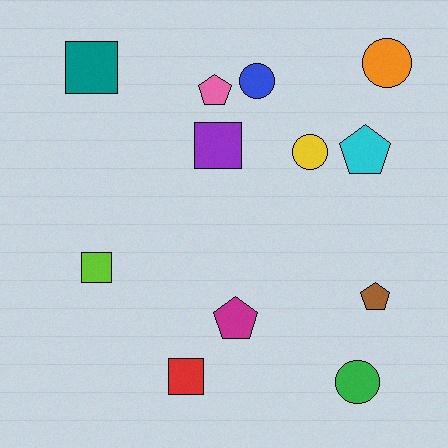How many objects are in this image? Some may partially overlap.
There are 12 objects.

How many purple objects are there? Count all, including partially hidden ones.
There is 1 purple object.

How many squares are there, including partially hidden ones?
There are 4 squares.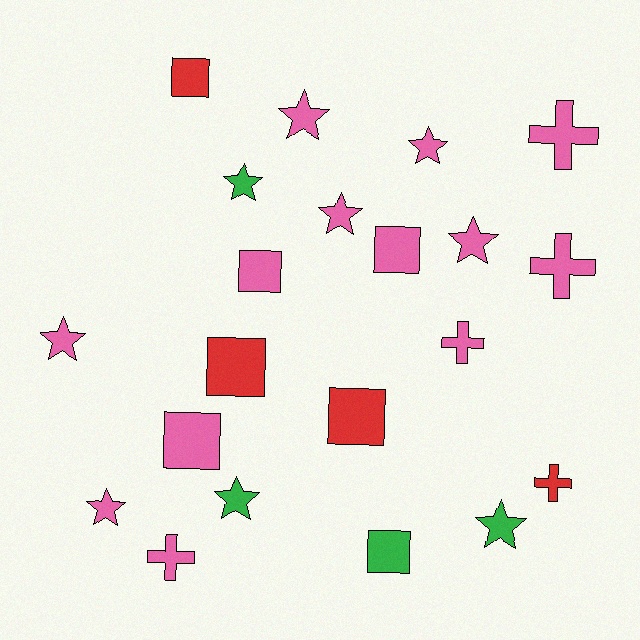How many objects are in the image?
There are 21 objects.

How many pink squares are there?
There are 3 pink squares.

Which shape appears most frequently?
Star, with 9 objects.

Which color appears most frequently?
Pink, with 13 objects.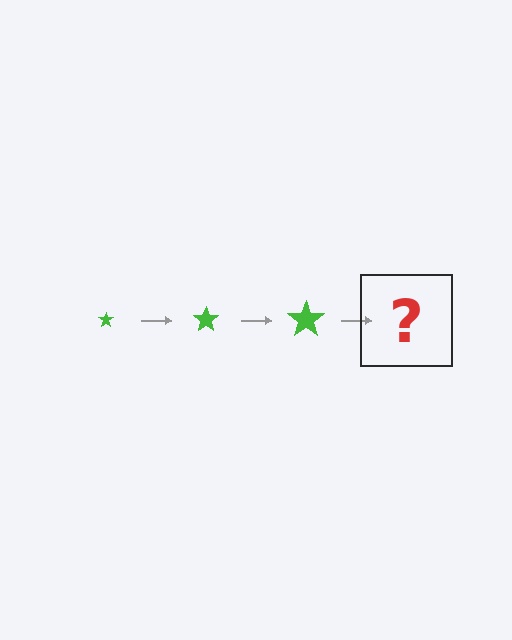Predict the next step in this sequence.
The next step is a green star, larger than the previous one.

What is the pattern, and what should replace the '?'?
The pattern is that the star gets progressively larger each step. The '?' should be a green star, larger than the previous one.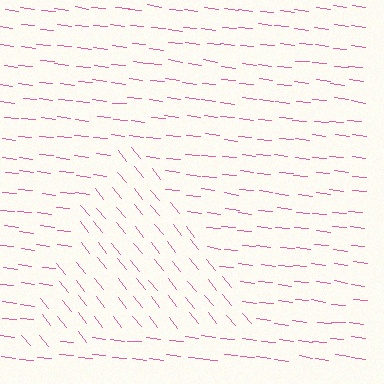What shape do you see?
I see a triangle.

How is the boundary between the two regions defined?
The boundary is defined purely by a change in line orientation (approximately 45 degrees difference). All lines are the same color and thickness.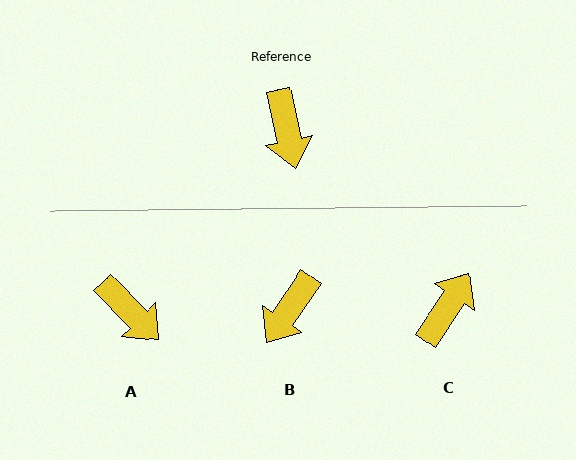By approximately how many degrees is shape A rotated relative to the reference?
Approximately 32 degrees counter-clockwise.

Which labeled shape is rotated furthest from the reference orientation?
C, about 134 degrees away.